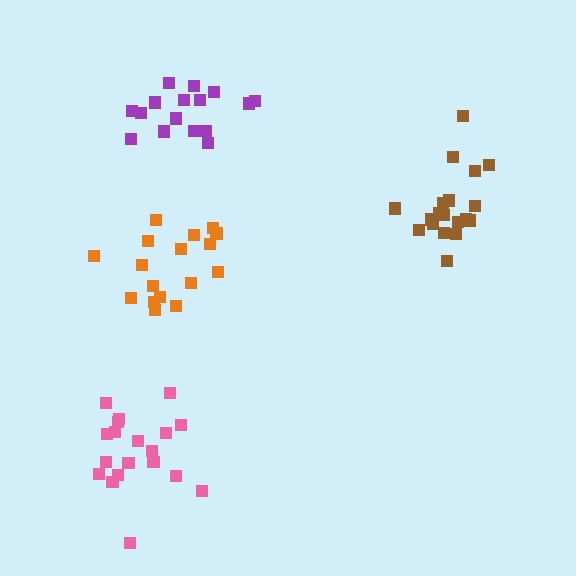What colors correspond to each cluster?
The clusters are colored: purple, brown, orange, pink.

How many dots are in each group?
Group 1: 16 dots, Group 2: 19 dots, Group 3: 17 dots, Group 4: 19 dots (71 total).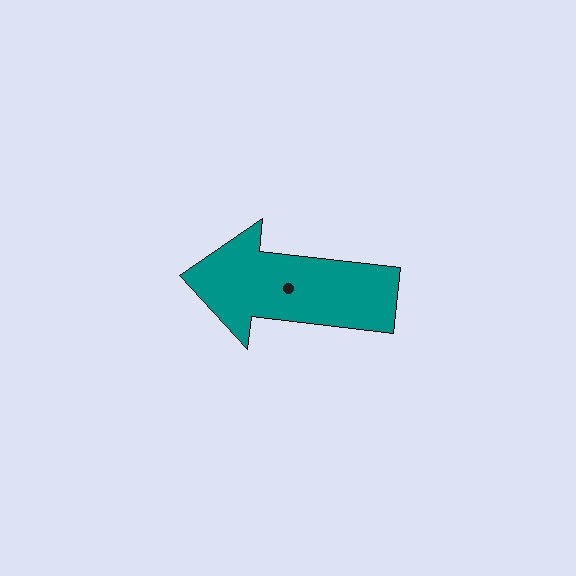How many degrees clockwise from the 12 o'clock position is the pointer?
Approximately 276 degrees.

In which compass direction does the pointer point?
West.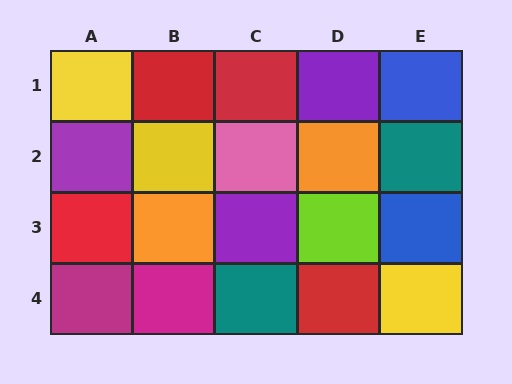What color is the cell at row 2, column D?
Orange.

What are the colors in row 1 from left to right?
Yellow, red, red, purple, blue.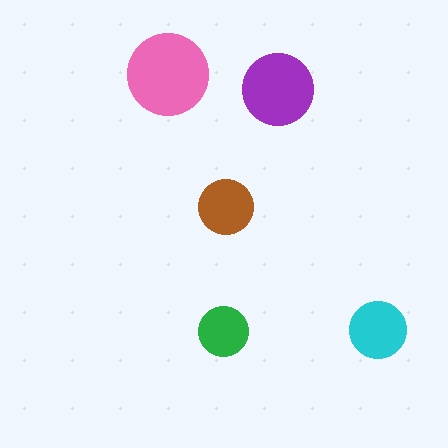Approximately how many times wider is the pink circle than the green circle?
About 1.5 times wider.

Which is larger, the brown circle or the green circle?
The brown one.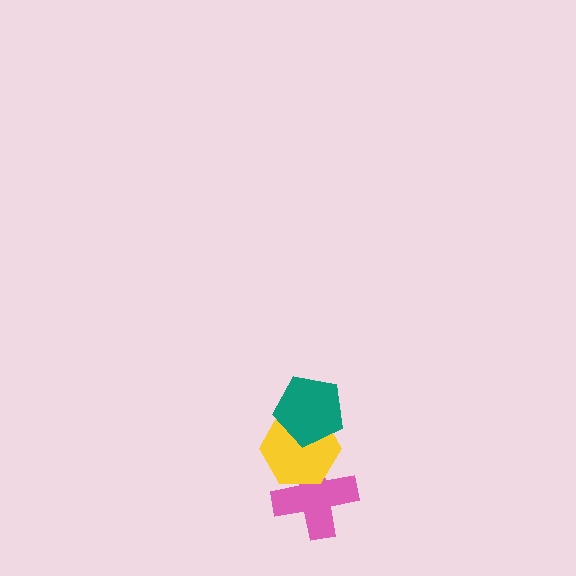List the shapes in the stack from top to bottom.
From top to bottom: the teal pentagon, the yellow hexagon, the pink cross.